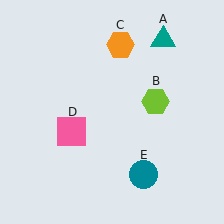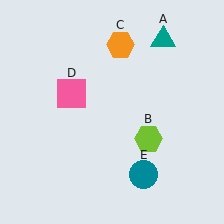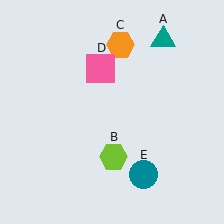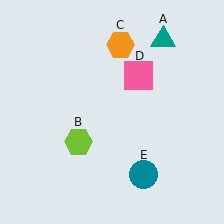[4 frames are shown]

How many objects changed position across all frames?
2 objects changed position: lime hexagon (object B), pink square (object D).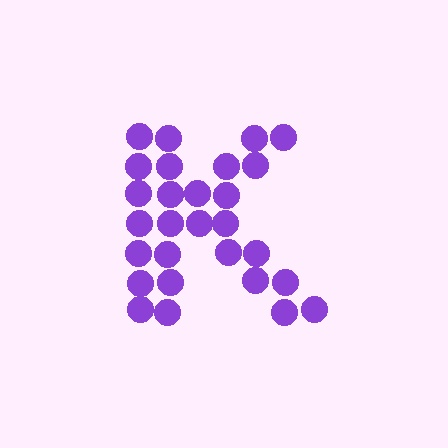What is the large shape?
The large shape is the letter K.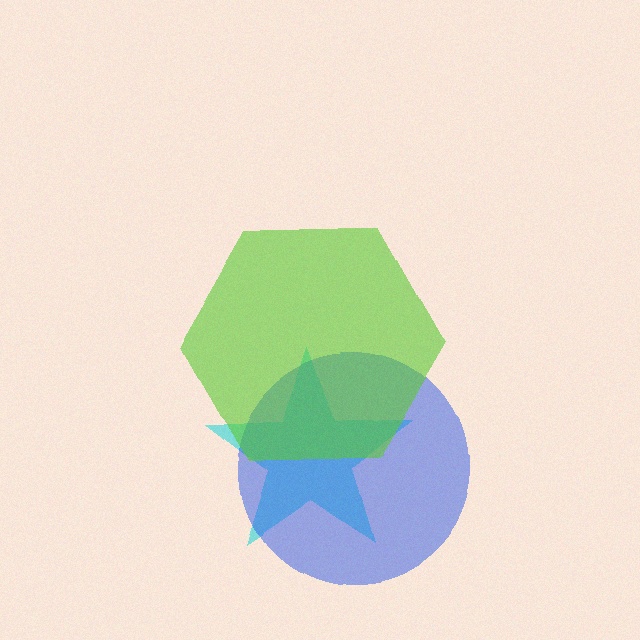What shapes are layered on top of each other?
The layered shapes are: a cyan star, a blue circle, a lime hexagon.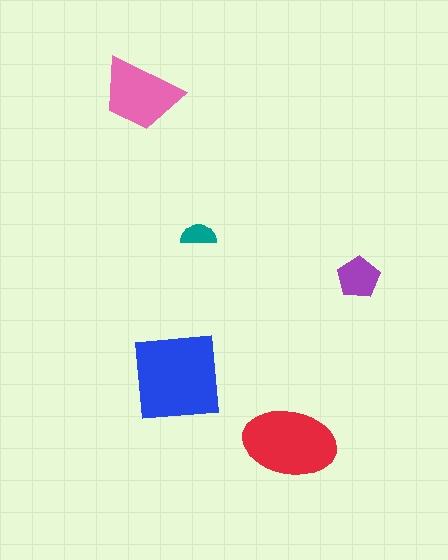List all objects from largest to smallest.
The blue square, the red ellipse, the pink trapezoid, the purple pentagon, the teal semicircle.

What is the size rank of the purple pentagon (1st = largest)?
4th.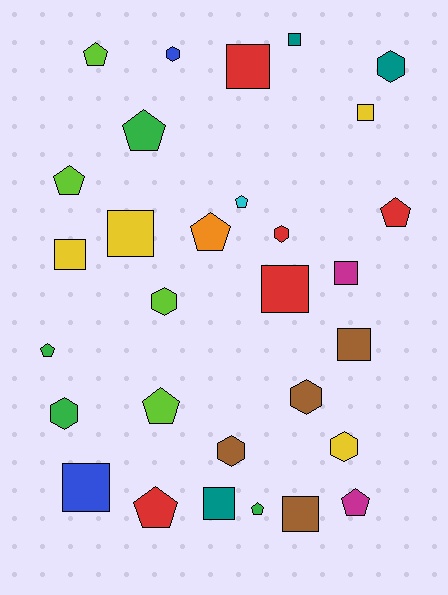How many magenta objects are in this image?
There are 2 magenta objects.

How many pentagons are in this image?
There are 11 pentagons.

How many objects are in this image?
There are 30 objects.